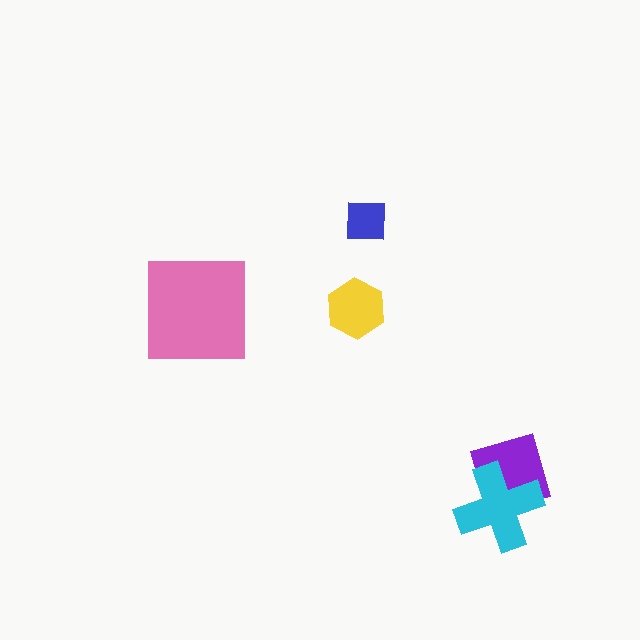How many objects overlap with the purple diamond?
1 object overlaps with the purple diamond.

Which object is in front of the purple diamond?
The cyan cross is in front of the purple diamond.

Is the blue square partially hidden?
No, no other shape covers it.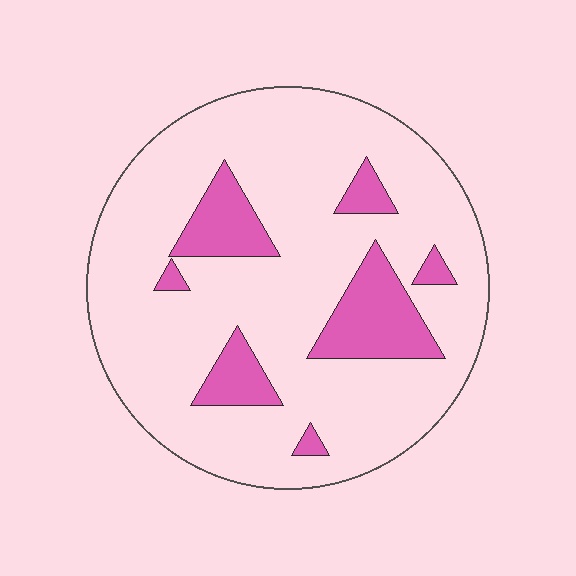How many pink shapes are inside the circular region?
7.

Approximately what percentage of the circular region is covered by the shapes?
Approximately 15%.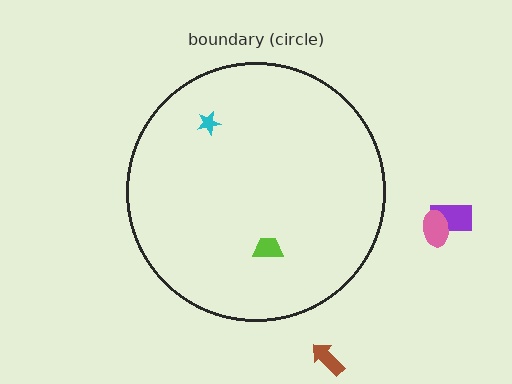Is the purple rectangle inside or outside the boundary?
Outside.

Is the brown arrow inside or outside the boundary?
Outside.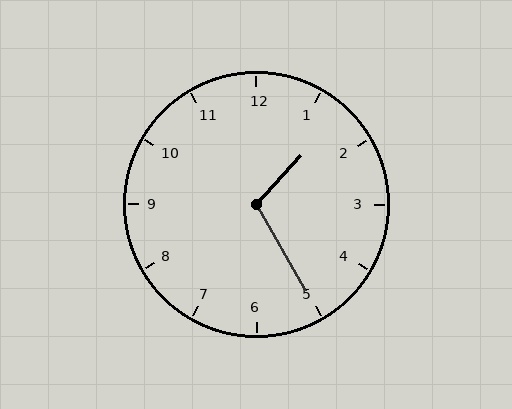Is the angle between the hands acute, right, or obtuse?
It is obtuse.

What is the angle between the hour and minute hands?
Approximately 108 degrees.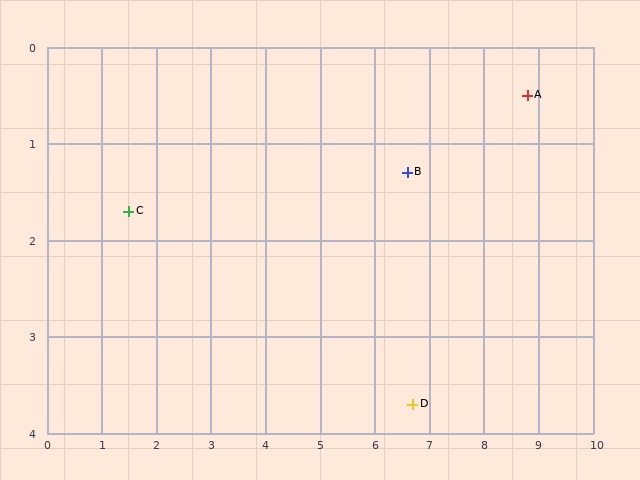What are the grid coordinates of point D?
Point D is at approximately (6.7, 3.7).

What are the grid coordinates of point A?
Point A is at approximately (8.8, 0.5).